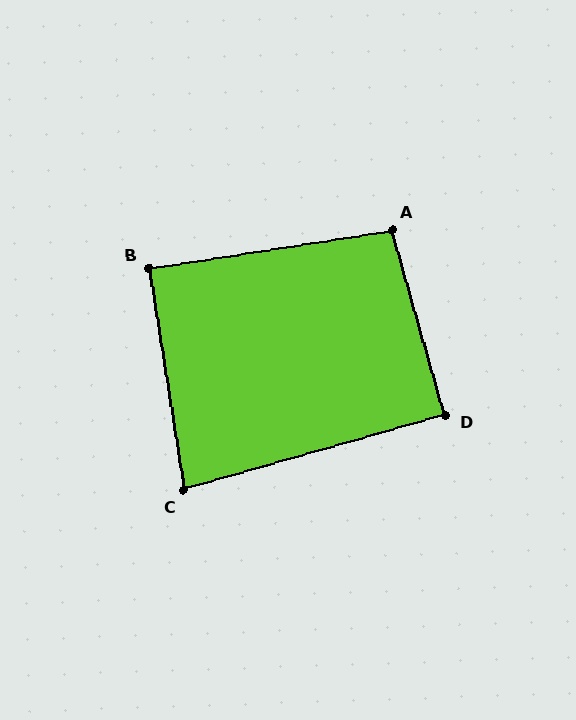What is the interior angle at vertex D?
Approximately 90 degrees (approximately right).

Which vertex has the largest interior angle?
A, at approximately 97 degrees.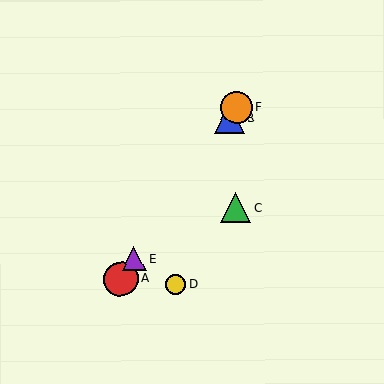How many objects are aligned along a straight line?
4 objects (A, B, E, F) are aligned along a straight line.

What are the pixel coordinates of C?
Object C is at (236, 207).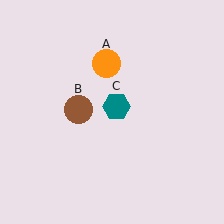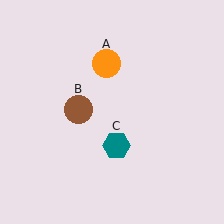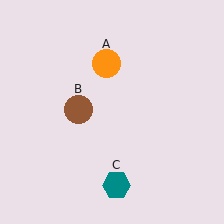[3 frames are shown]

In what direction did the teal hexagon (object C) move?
The teal hexagon (object C) moved down.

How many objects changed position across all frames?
1 object changed position: teal hexagon (object C).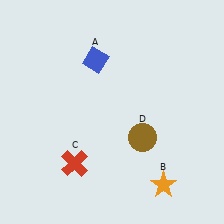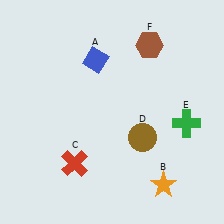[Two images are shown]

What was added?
A green cross (E), a brown hexagon (F) were added in Image 2.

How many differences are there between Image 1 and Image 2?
There are 2 differences between the two images.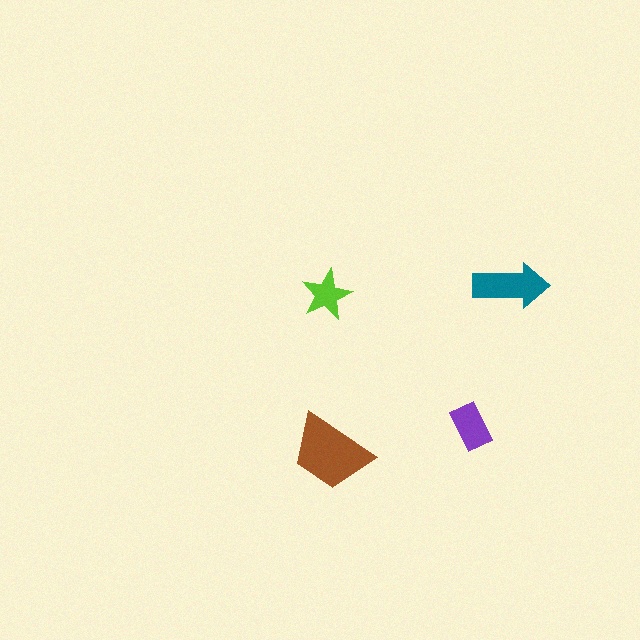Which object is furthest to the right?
The teal arrow is rightmost.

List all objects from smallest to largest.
The lime star, the purple rectangle, the teal arrow, the brown trapezoid.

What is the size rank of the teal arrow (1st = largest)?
2nd.